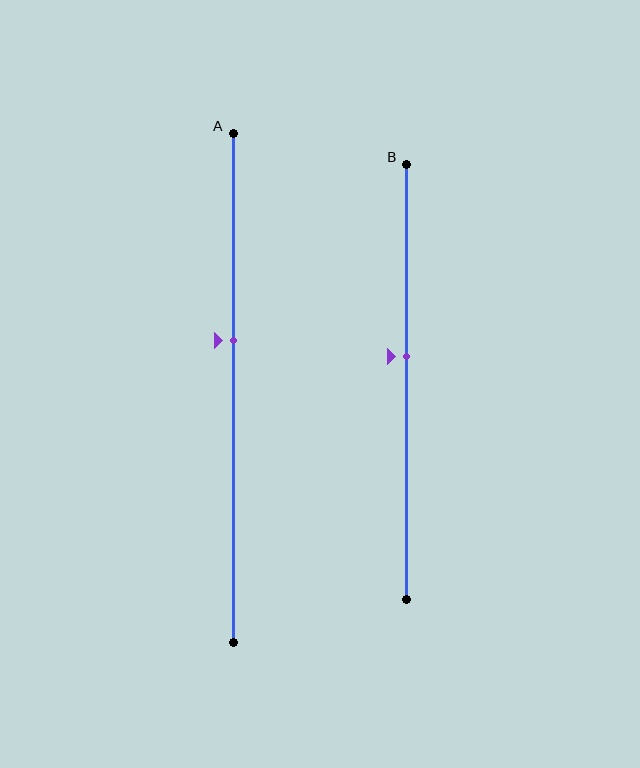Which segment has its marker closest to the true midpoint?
Segment B has its marker closest to the true midpoint.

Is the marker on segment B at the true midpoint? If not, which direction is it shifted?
No, the marker on segment B is shifted upward by about 6% of the segment length.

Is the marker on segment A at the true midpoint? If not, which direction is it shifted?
No, the marker on segment A is shifted upward by about 9% of the segment length.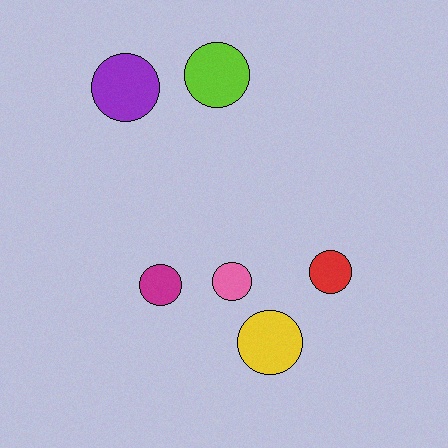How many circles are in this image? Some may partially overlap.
There are 6 circles.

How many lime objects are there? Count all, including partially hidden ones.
There is 1 lime object.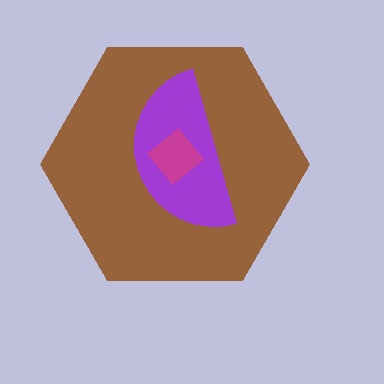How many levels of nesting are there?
3.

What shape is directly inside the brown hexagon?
The purple semicircle.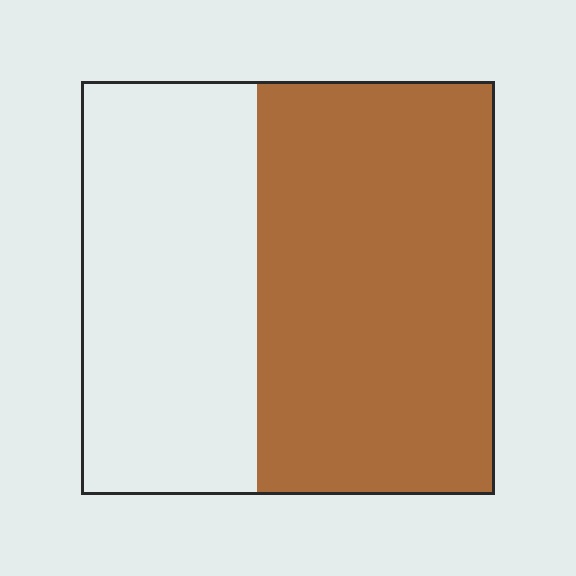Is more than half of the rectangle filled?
Yes.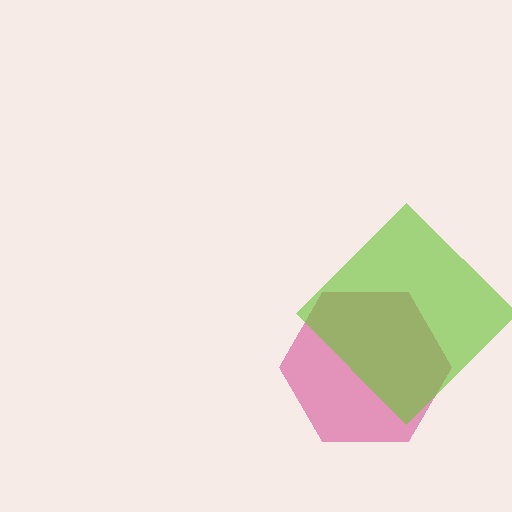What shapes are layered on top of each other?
The layered shapes are: a magenta hexagon, a lime diamond.